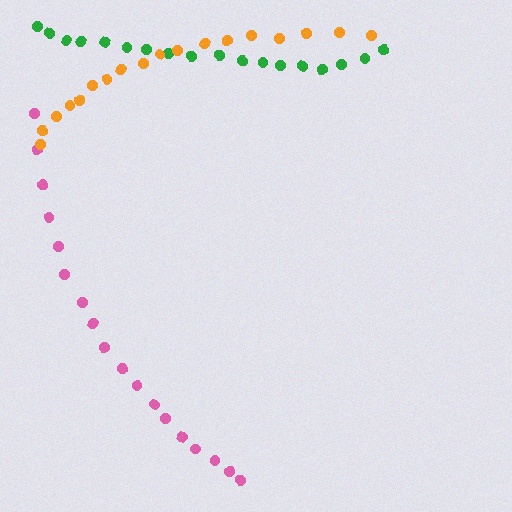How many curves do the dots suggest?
There are 3 distinct paths.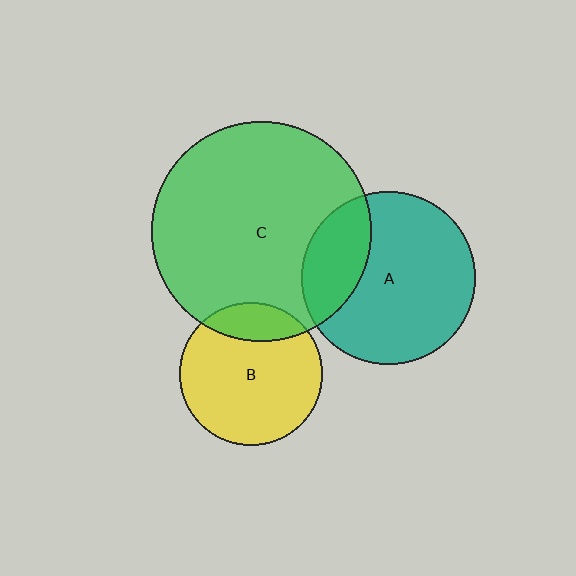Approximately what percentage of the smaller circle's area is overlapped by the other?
Approximately 25%.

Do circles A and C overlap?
Yes.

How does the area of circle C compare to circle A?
Approximately 1.6 times.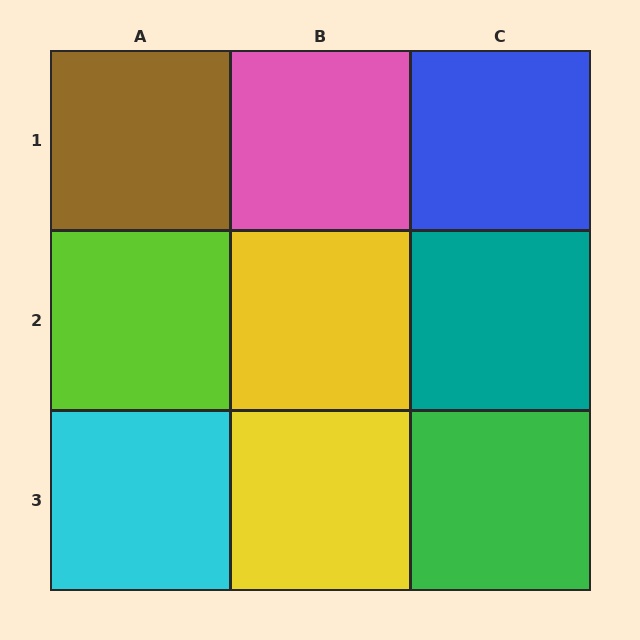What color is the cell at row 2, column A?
Lime.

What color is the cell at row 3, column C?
Green.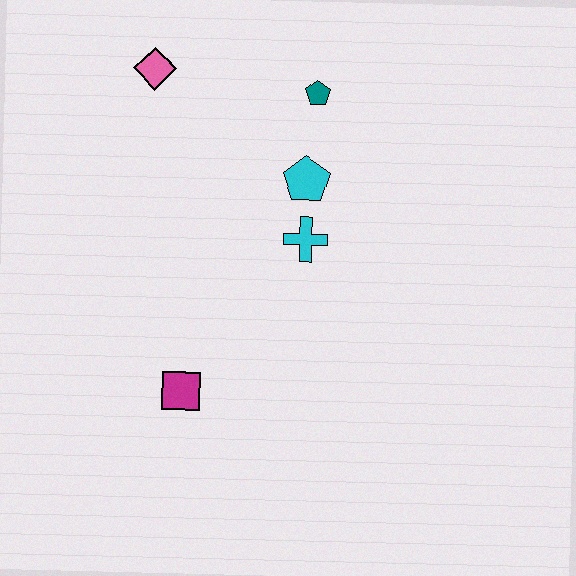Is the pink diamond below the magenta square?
No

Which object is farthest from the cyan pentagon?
The magenta square is farthest from the cyan pentagon.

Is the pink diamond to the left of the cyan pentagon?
Yes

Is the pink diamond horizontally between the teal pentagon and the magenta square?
No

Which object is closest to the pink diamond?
The teal pentagon is closest to the pink diamond.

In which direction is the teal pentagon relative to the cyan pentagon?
The teal pentagon is above the cyan pentagon.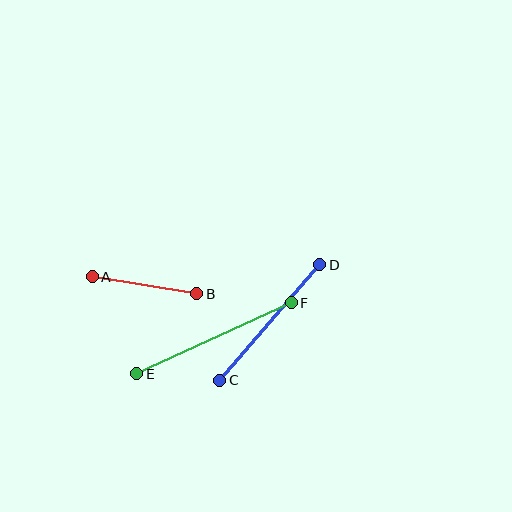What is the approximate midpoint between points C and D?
The midpoint is at approximately (270, 323) pixels.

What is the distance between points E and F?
The distance is approximately 170 pixels.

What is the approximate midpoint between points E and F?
The midpoint is at approximately (214, 338) pixels.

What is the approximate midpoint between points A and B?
The midpoint is at approximately (144, 285) pixels.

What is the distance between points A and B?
The distance is approximately 106 pixels.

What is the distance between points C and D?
The distance is approximately 153 pixels.